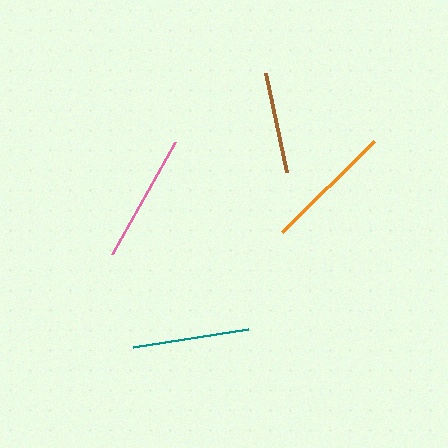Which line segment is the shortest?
The brown line is the shortest at approximately 102 pixels.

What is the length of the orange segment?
The orange segment is approximately 130 pixels long.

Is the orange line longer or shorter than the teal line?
The orange line is longer than the teal line.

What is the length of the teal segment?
The teal segment is approximately 116 pixels long.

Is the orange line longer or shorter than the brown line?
The orange line is longer than the brown line.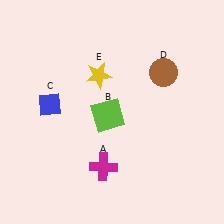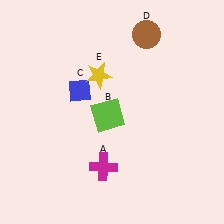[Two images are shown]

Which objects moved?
The objects that moved are: the blue diamond (C), the brown circle (D).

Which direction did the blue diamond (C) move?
The blue diamond (C) moved right.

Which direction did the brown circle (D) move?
The brown circle (D) moved up.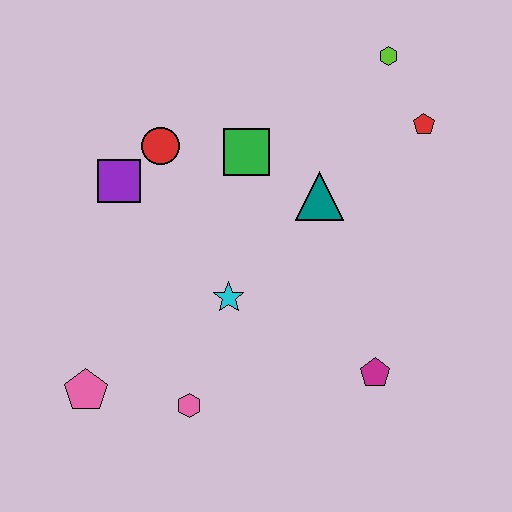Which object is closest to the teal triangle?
The green square is closest to the teal triangle.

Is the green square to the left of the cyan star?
No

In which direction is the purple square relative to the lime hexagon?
The purple square is to the left of the lime hexagon.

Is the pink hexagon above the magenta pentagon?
No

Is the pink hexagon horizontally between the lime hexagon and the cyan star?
No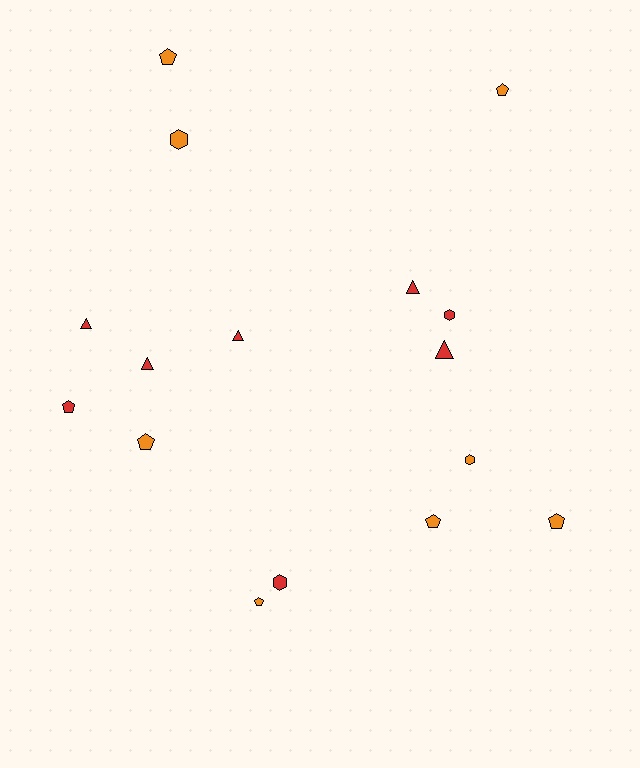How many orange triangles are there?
There are no orange triangles.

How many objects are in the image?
There are 16 objects.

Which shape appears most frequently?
Pentagon, with 7 objects.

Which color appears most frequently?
Orange, with 8 objects.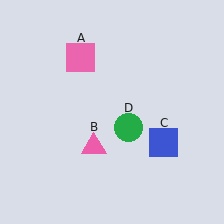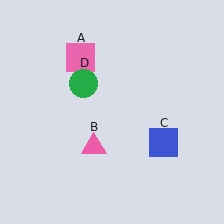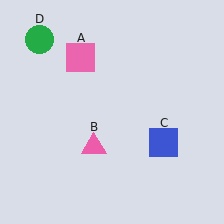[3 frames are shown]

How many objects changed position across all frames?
1 object changed position: green circle (object D).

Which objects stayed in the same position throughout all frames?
Pink square (object A) and pink triangle (object B) and blue square (object C) remained stationary.